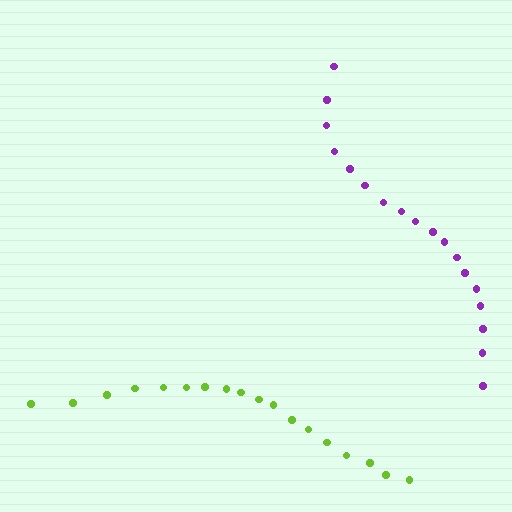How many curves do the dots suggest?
There are 2 distinct paths.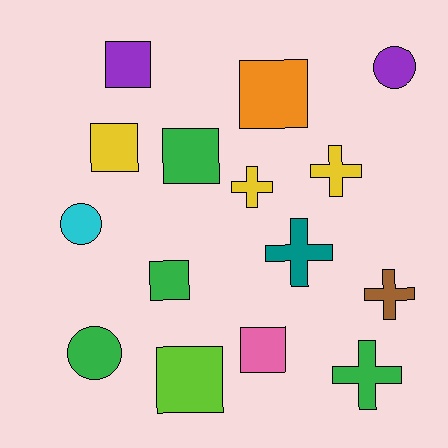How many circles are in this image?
There are 3 circles.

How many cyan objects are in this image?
There is 1 cyan object.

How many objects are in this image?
There are 15 objects.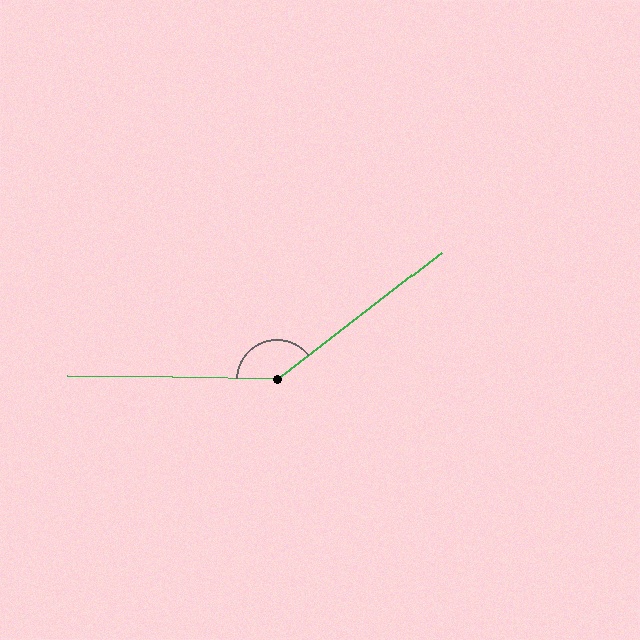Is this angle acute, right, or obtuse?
It is obtuse.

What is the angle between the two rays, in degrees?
Approximately 141 degrees.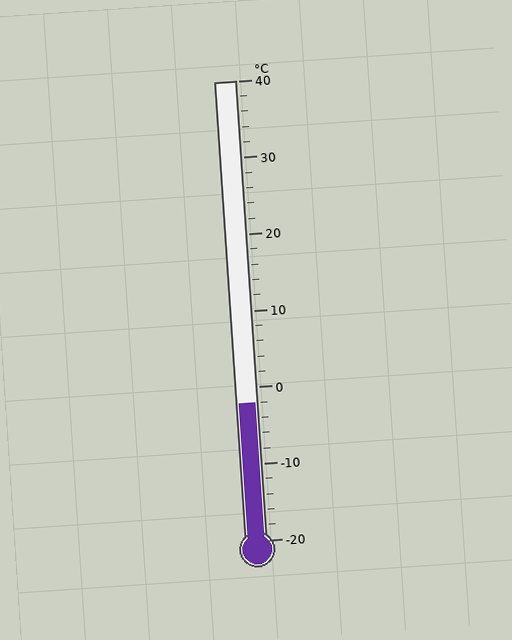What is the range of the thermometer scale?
The thermometer scale ranges from -20°C to 40°C.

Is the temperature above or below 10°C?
The temperature is below 10°C.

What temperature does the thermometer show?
The thermometer shows approximately -2°C.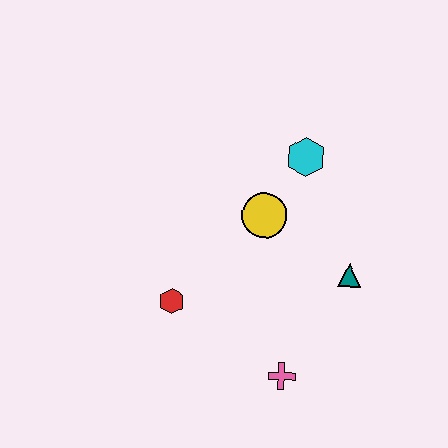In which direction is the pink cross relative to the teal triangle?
The pink cross is below the teal triangle.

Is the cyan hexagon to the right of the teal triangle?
No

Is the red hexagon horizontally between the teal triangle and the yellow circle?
No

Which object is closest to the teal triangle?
The yellow circle is closest to the teal triangle.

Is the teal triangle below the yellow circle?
Yes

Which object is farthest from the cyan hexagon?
The pink cross is farthest from the cyan hexagon.